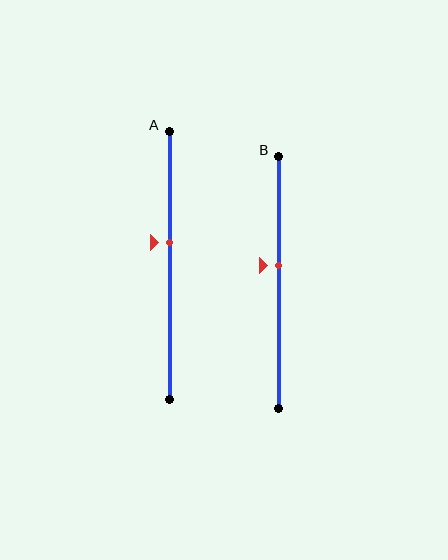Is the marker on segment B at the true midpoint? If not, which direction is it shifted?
No, the marker on segment B is shifted upward by about 7% of the segment length.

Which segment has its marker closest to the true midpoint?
Segment B has its marker closest to the true midpoint.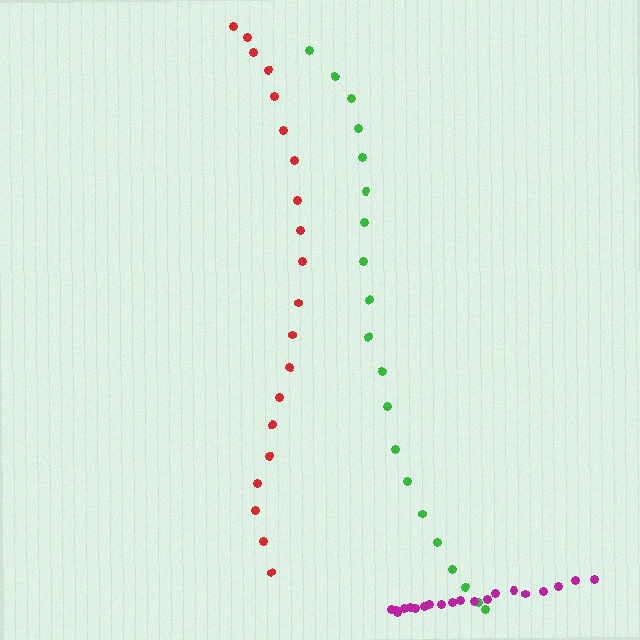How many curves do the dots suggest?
There are 3 distinct paths.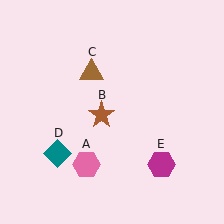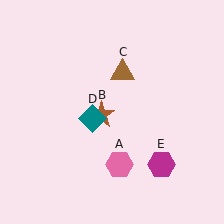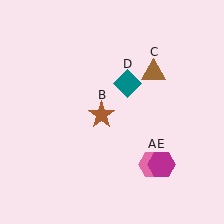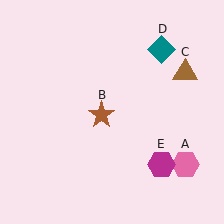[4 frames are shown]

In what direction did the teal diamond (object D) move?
The teal diamond (object D) moved up and to the right.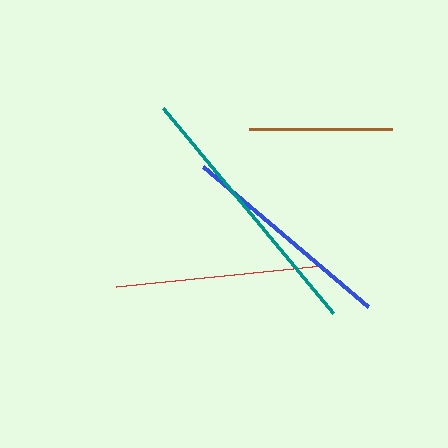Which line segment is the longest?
The teal line is the longest at approximately 266 pixels.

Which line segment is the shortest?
The brown line is the shortest at approximately 143 pixels.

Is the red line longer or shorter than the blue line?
The blue line is longer than the red line.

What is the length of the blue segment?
The blue segment is approximately 216 pixels long.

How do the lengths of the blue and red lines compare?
The blue and red lines are approximately the same length.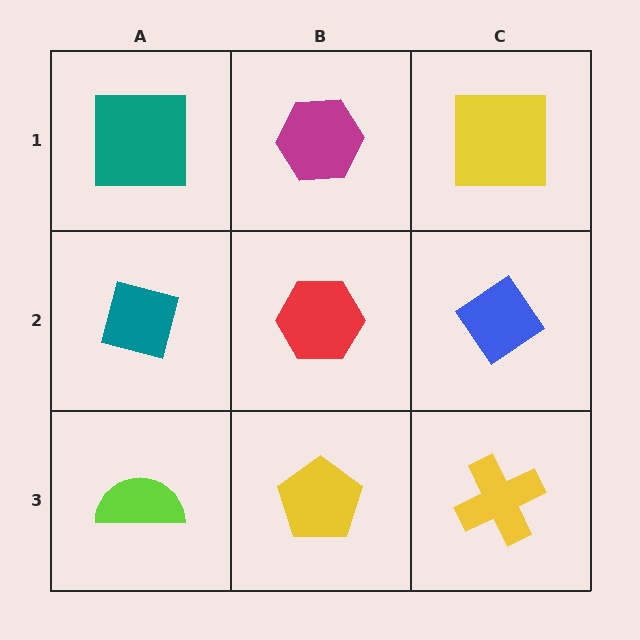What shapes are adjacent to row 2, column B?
A magenta hexagon (row 1, column B), a yellow pentagon (row 3, column B), a teal square (row 2, column A), a blue diamond (row 2, column C).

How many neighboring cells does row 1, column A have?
2.